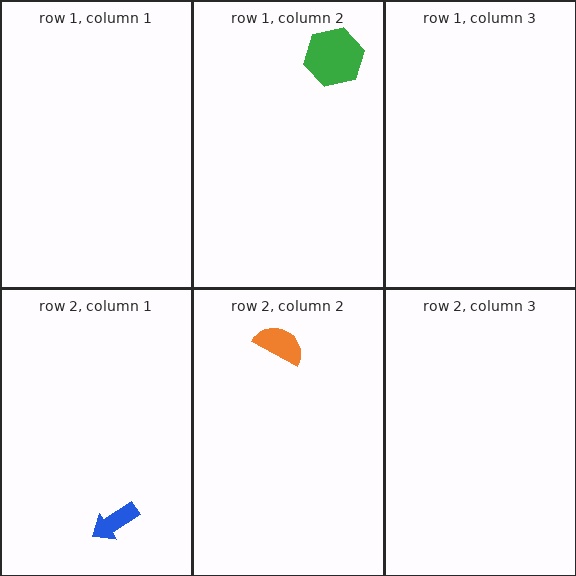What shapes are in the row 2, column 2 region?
The orange semicircle.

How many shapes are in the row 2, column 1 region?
1.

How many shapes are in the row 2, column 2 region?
1.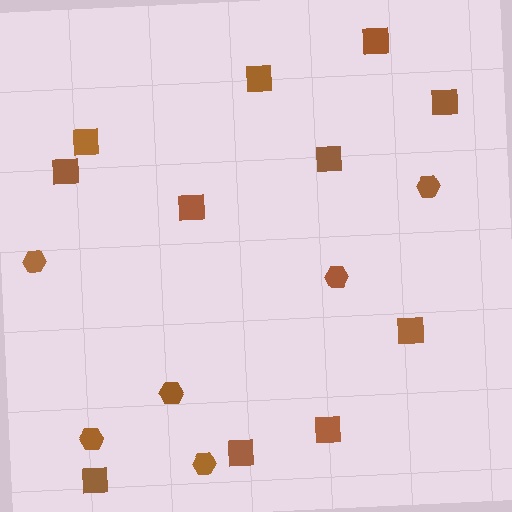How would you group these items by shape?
There are 2 groups: one group of hexagons (6) and one group of squares (11).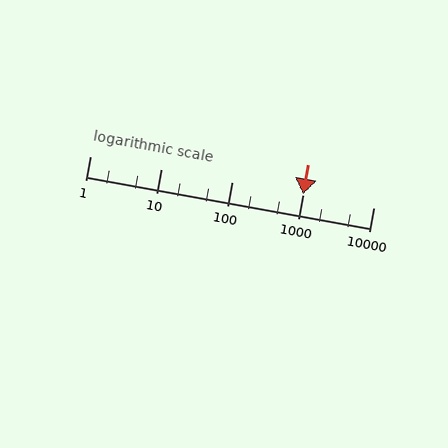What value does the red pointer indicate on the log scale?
The pointer indicates approximately 1000.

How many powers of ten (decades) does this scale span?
The scale spans 4 decades, from 1 to 10000.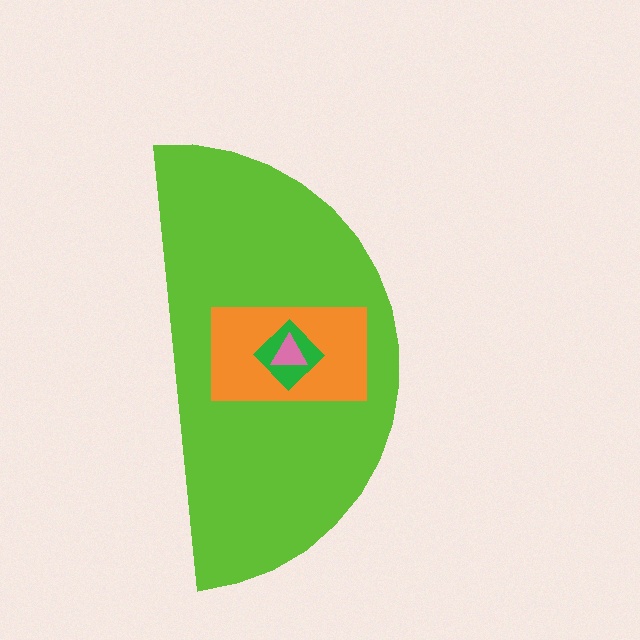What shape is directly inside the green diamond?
The pink triangle.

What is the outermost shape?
The lime semicircle.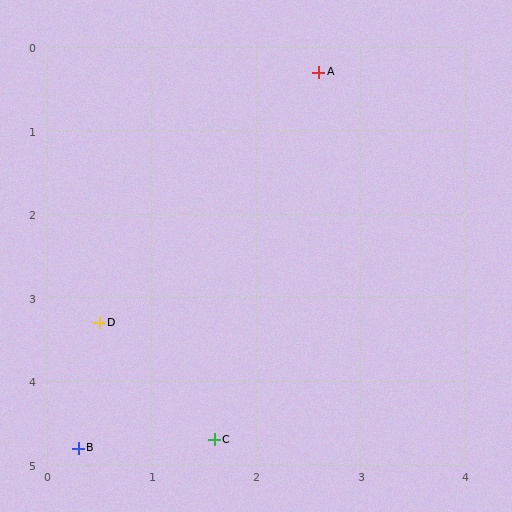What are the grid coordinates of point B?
Point B is at approximately (0.3, 4.8).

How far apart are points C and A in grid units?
Points C and A are about 4.5 grid units apart.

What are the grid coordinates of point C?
Point C is at approximately (1.6, 4.7).